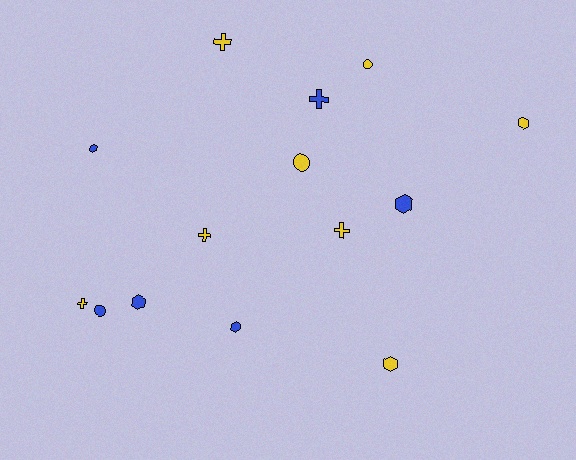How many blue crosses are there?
There is 1 blue cross.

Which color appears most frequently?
Yellow, with 8 objects.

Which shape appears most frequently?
Hexagon, with 6 objects.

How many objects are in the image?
There are 14 objects.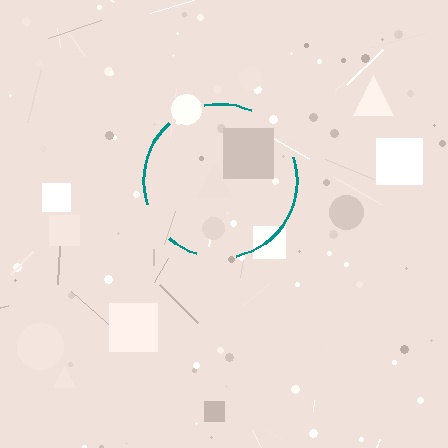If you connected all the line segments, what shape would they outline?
They would outline a circle.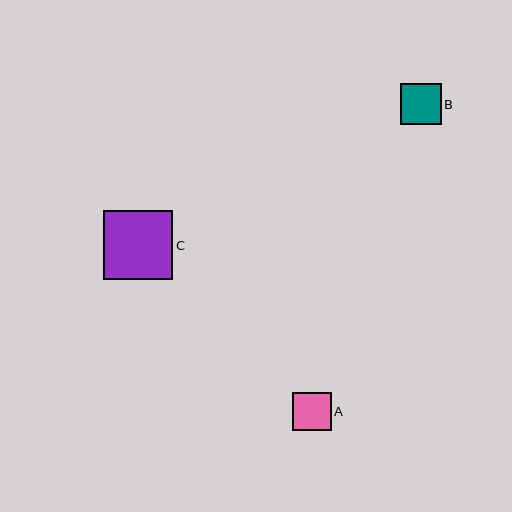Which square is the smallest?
Square A is the smallest with a size of approximately 39 pixels.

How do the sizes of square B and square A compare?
Square B and square A are approximately the same size.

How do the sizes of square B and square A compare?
Square B and square A are approximately the same size.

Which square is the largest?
Square C is the largest with a size of approximately 69 pixels.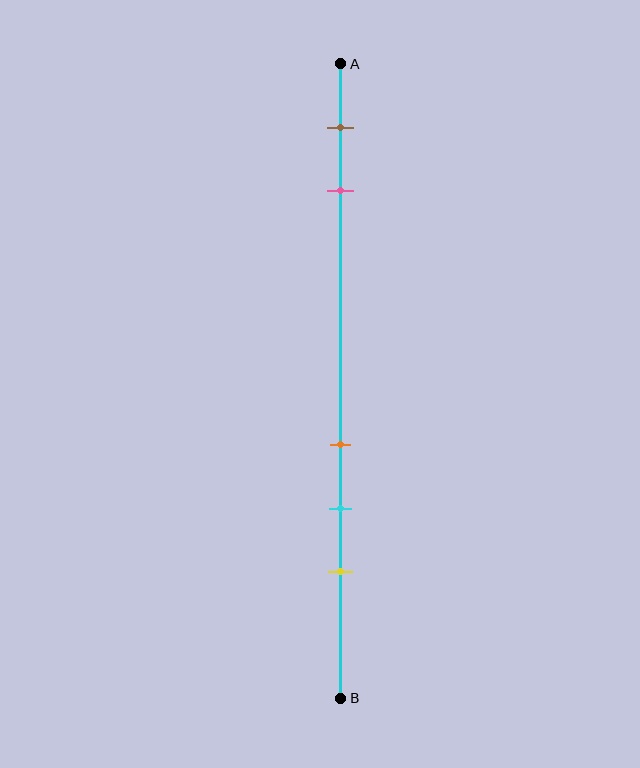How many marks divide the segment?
There are 5 marks dividing the segment.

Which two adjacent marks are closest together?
The orange and cyan marks are the closest adjacent pair.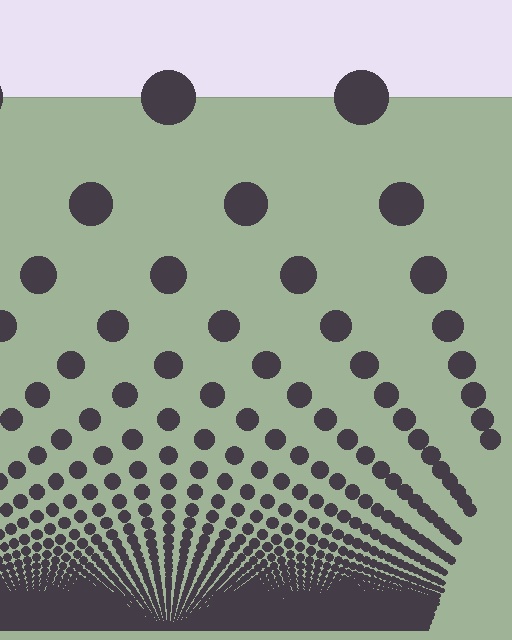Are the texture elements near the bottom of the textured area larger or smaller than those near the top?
Smaller. The gradient is inverted — elements near the bottom are smaller and denser.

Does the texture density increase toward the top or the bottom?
Density increases toward the bottom.